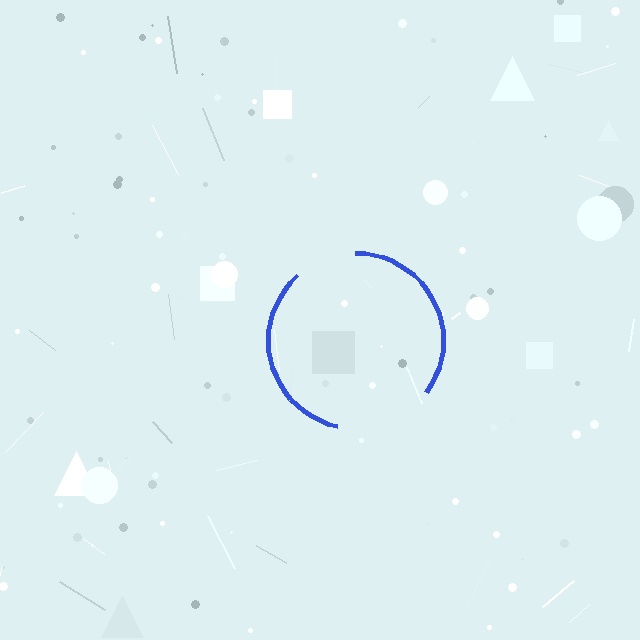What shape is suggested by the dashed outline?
The dashed outline suggests a circle.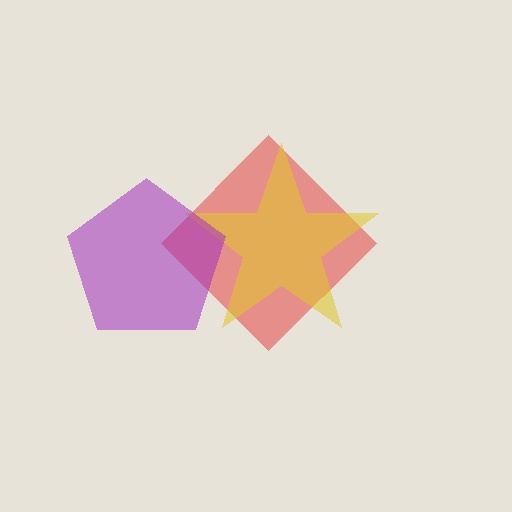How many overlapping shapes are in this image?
There are 3 overlapping shapes in the image.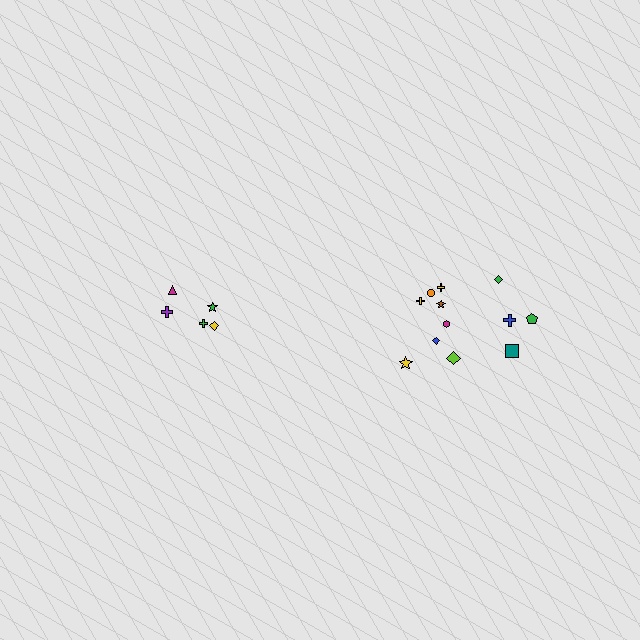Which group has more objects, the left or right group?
The right group.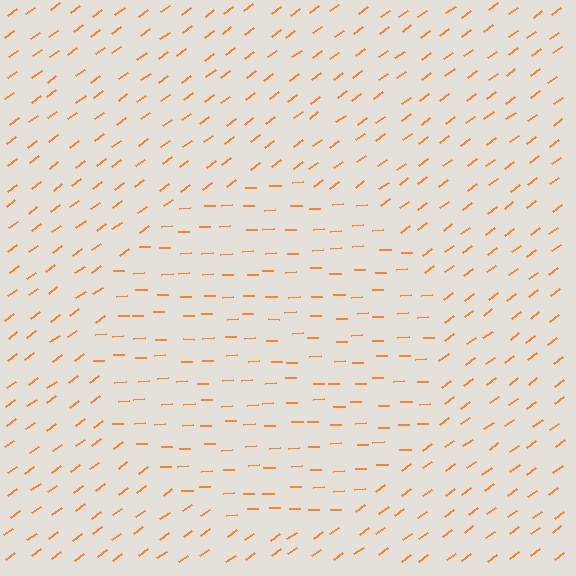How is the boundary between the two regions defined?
The boundary is defined purely by a change in line orientation (approximately 34 degrees difference). All lines are the same color and thickness.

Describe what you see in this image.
The image is filled with small orange line segments. A circle region in the image has lines oriented differently from the surrounding lines, creating a visible texture boundary.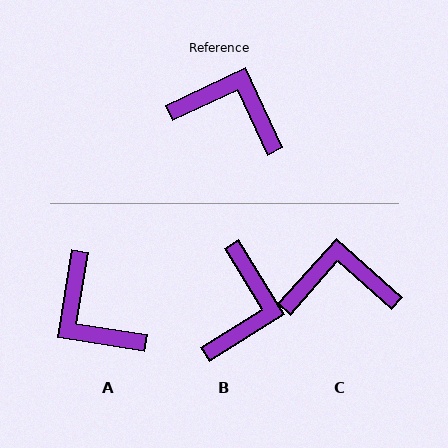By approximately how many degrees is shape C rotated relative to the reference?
Approximately 23 degrees counter-clockwise.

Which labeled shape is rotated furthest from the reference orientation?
A, about 146 degrees away.